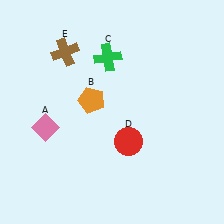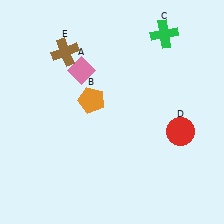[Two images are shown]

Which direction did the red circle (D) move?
The red circle (D) moved right.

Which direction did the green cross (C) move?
The green cross (C) moved right.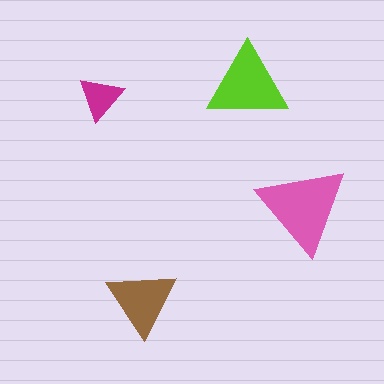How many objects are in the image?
There are 4 objects in the image.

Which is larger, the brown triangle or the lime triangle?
The lime one.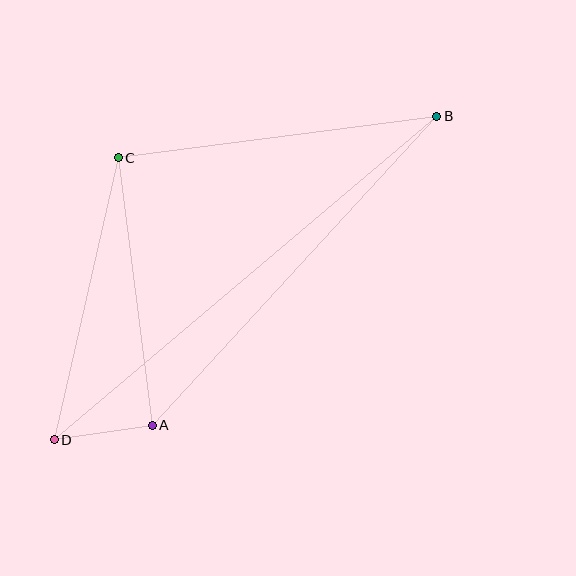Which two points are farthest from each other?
Points B and D are farthest from each other.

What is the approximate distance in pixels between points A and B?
The distance between A and B is approximately 420 pixels.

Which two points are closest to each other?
Points A and D are closest to each other.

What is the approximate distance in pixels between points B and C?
The distance between B and C is approximately 321 pixels.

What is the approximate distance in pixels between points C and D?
The distance between C and D is approximately 289 pixels.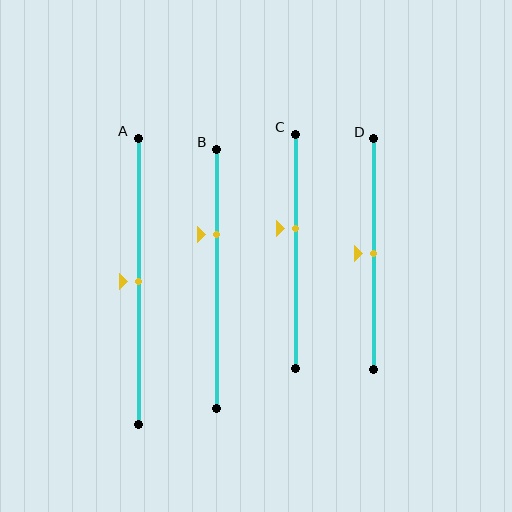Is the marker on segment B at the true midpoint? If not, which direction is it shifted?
No, the marker on segment B is shifted upward by about 17% of the segment length.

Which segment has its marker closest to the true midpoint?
Segment A has its marker closest to the true midpoint.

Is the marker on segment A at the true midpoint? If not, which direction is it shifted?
Yes, the marker on segment A is at the true midpoint.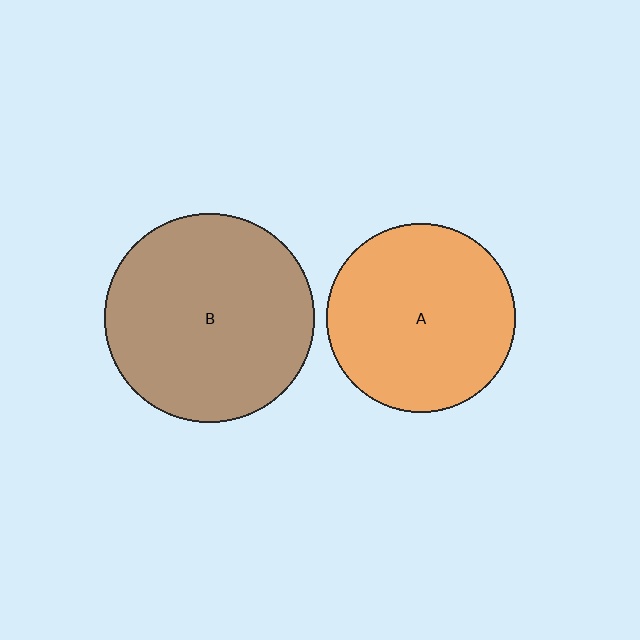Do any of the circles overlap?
No, none of the circles overlap.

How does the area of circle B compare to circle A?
Approximately 1.2 times.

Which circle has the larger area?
Circle B (brown).